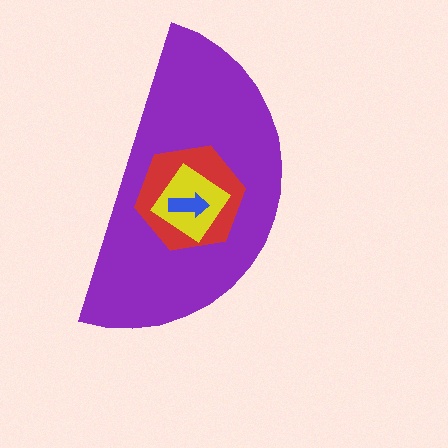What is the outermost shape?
The purple semicircle.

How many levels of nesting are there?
4.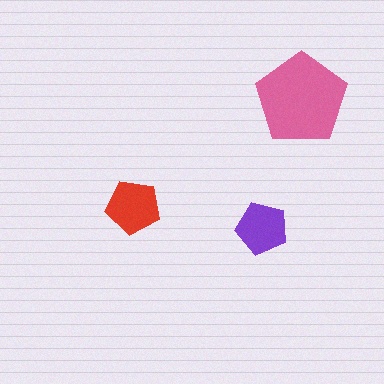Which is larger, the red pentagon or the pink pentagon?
The pink one.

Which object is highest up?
The pink pentagon is topmost.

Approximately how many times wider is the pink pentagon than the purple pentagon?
About 1.5 times wider.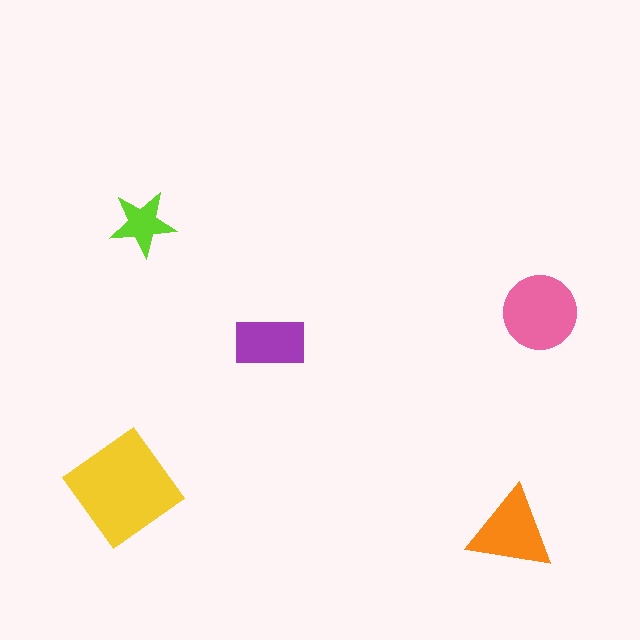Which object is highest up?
The lime star is topmost.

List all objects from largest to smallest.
The yellow diamond, the pink circle, the orange triangle, the purple rectangle, the lime star.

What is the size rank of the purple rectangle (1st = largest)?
4th.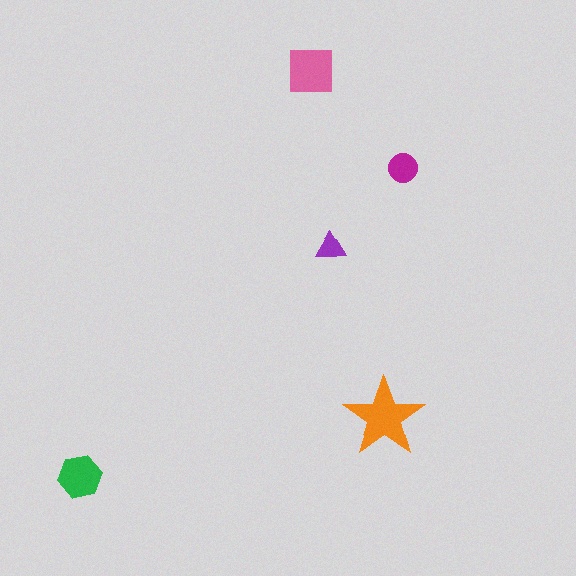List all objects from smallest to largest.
The purple triangle, the magenta circle, the green hexagon, the pink square, the orange star.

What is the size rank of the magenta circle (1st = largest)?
4th.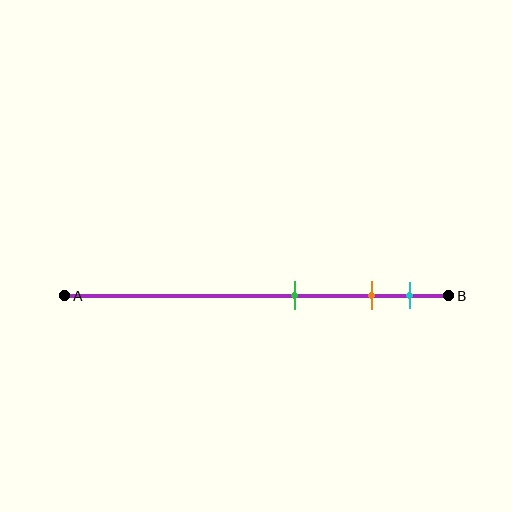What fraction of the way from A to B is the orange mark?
The orange mark is approximately 80% (0.8) of the way from A to B.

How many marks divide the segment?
There are 3 marks dividing the segment.